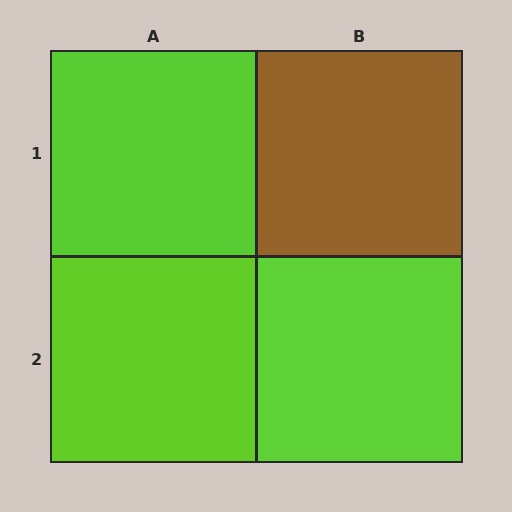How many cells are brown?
1 cell is brown.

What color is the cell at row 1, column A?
Lime.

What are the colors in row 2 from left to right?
Lime, lime.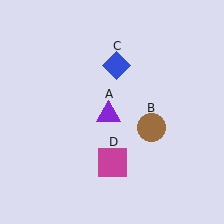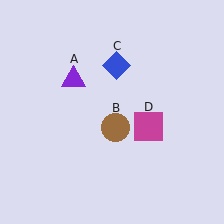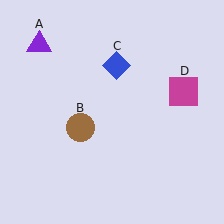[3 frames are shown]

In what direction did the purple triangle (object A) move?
The purple triangle (object A) moved up and to the left.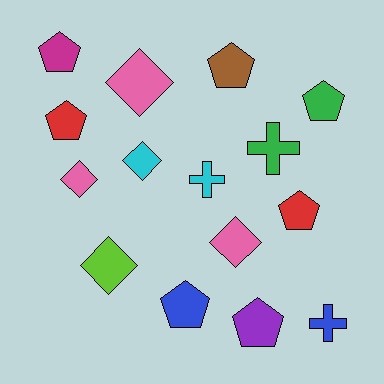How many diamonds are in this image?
There are 5 diamonds.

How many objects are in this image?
There are 15 objects.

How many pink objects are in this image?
There are 3 pink objects.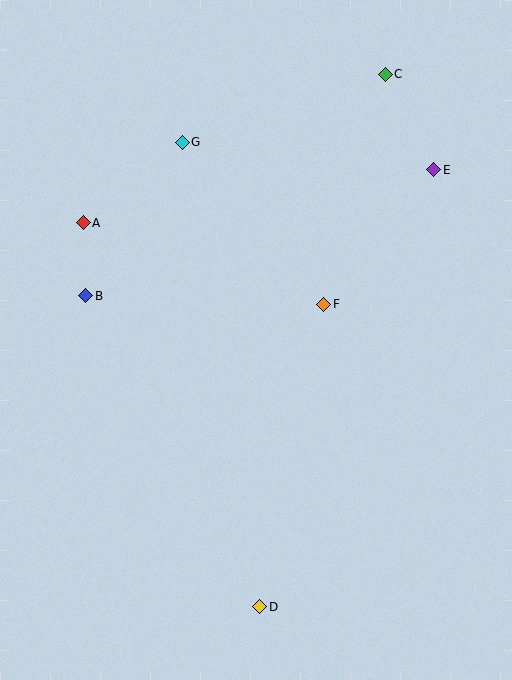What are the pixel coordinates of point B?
Point B is at (86, 296).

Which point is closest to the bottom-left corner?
Point D is closest to the bottom-left corner.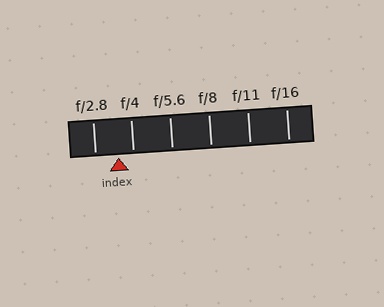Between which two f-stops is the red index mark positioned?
The index mark is between f/2.8 and f/4.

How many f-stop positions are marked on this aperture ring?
There are 6 f-stop positions marked.